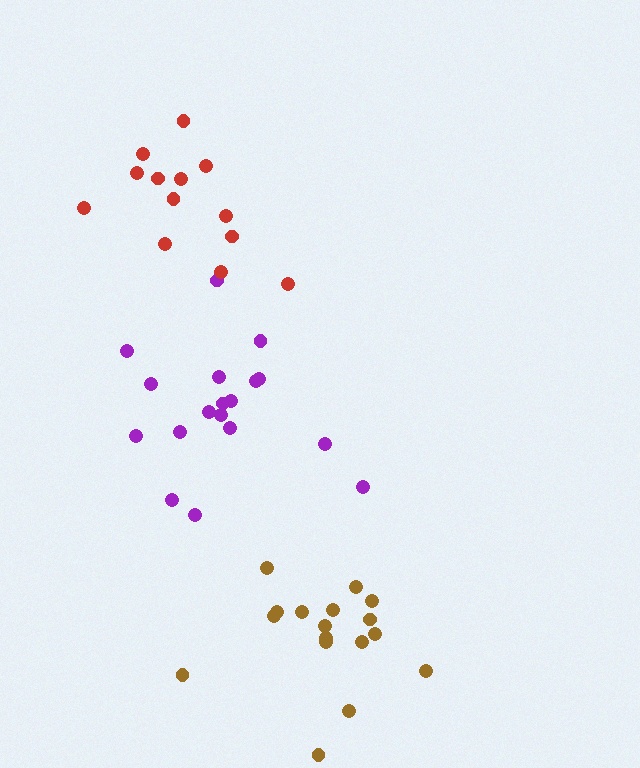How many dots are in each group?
Group 1: 17 dots, Group 2: 18 dots, Group 3: 13 dots (48 total).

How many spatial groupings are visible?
There are 3 spatial groupings.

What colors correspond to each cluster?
The clusters are colored: brown, purple, red.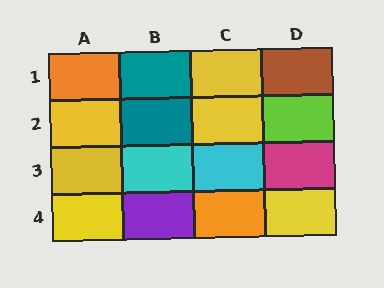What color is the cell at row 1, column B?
Teal.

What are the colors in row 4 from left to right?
Yellow, purple, orange, yellow.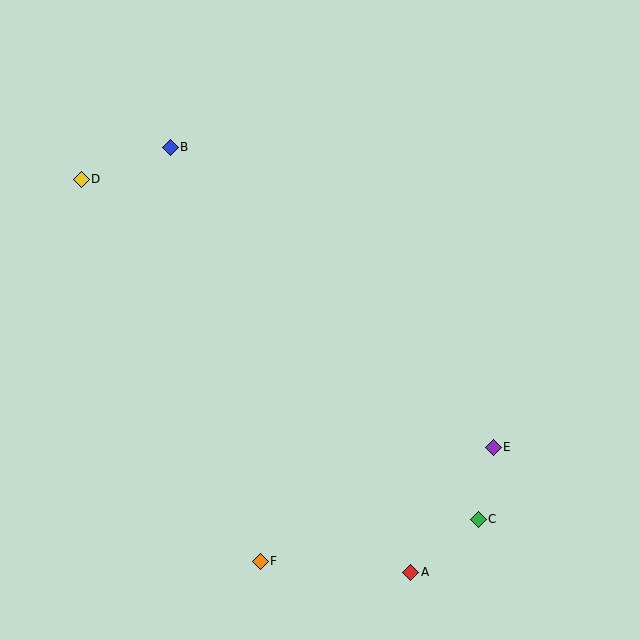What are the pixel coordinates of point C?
Point C is at (478, 519).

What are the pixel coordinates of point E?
Point E is at (493, 447).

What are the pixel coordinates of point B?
Point B is at (170, 147).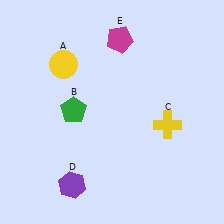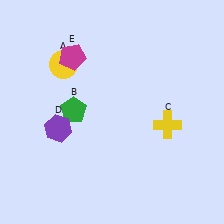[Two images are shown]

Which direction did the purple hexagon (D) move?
The purple hexagon (D) moved up.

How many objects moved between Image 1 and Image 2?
2 objects moved between the two images.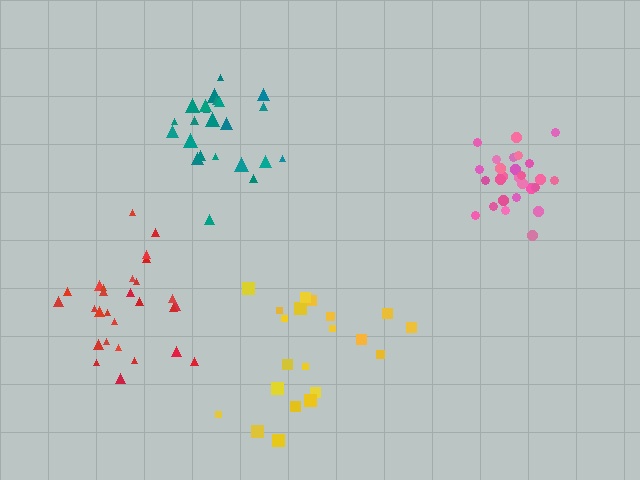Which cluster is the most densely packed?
Pink.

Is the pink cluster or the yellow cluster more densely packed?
Pink.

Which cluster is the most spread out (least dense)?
Yellow.